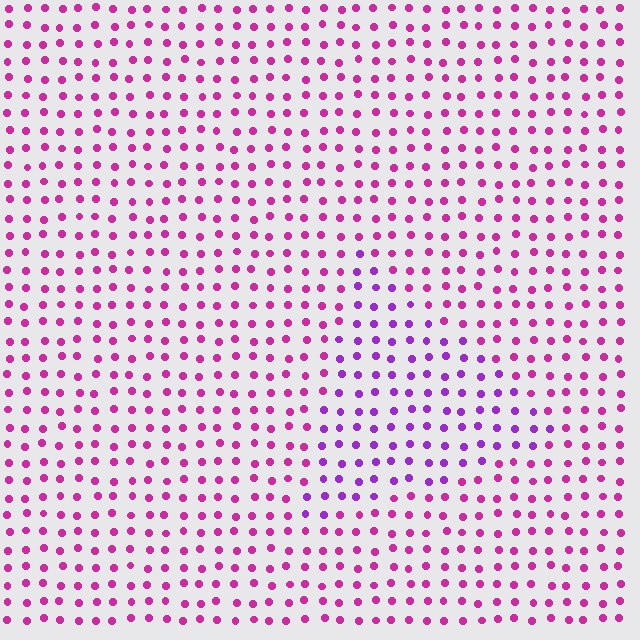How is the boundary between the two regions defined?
The boundary is defined purely by a slight shift in hue (about 35 degrees). Spacing, size, and orientation are identical on both sides.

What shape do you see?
I see a triangle.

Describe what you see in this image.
The image is filled with small magenta elements in a uniform arrangement. A triangle-shaped region is visible where the elements are tinted to a slightly different hue, forming a subtle color boundary.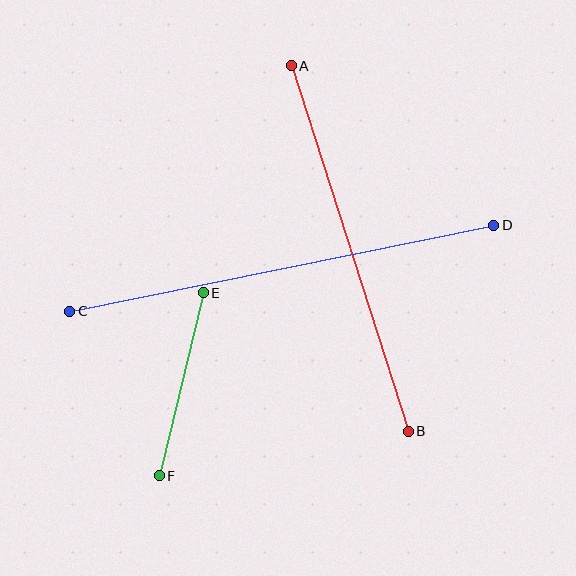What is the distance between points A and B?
The distance is approximately 384 pixels.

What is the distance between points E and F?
The distance is approximately 188 pixels.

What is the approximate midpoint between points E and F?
The midpoint is at approximately (181, 384) pixels.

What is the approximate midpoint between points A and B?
The midpoint is at approximately (350, 249) pixels.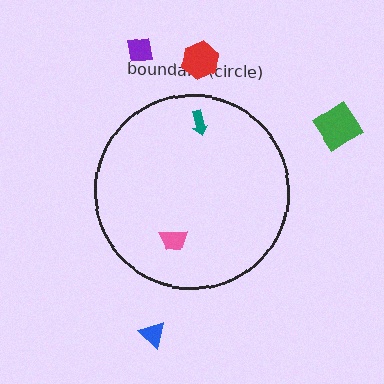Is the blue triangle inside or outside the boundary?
Outside.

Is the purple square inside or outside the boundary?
Outside.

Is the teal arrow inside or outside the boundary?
Inside.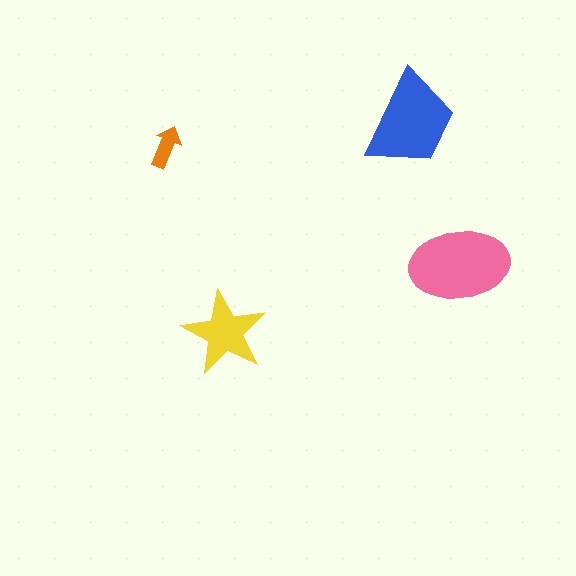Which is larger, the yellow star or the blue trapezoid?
The blue trapezoid.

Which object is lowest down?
The yellow star is bottommost.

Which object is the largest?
The pink ellipse.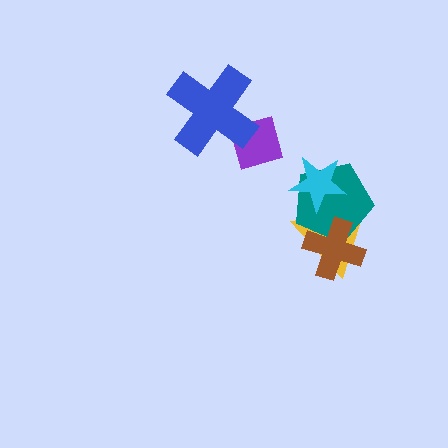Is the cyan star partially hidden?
No, no other shape covers it.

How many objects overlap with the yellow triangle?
3 objects overlap with the yellow triangle.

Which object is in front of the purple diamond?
The blue cross is in front of the purple diamond.